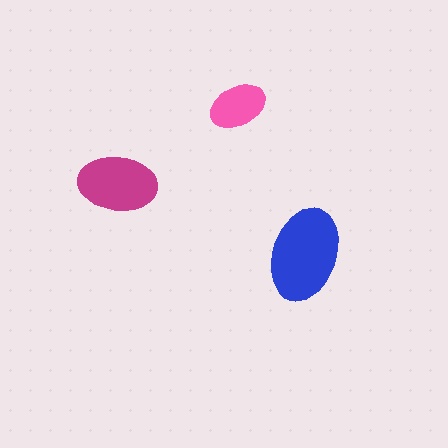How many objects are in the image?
There are 3 objects in the image.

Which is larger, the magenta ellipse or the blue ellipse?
The blue one.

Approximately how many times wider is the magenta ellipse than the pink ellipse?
About 1.5 times wider.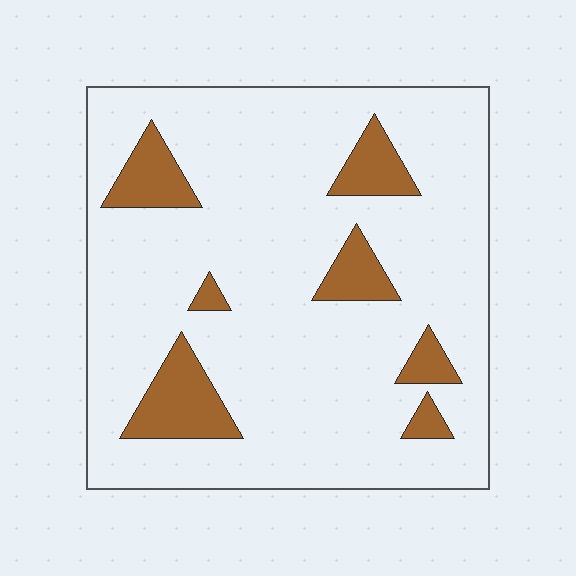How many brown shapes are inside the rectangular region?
7.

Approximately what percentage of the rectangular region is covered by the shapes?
Approximately 15%.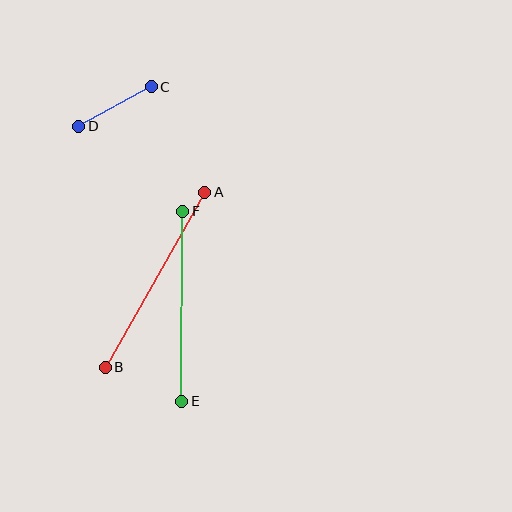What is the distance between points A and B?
The distance is approximately 201 pixels.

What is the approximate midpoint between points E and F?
The midpoint is at approximately (182, 306) pixels.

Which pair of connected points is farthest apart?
Points A and B are farthest apart.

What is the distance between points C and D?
The distance is approximately 83 pixels.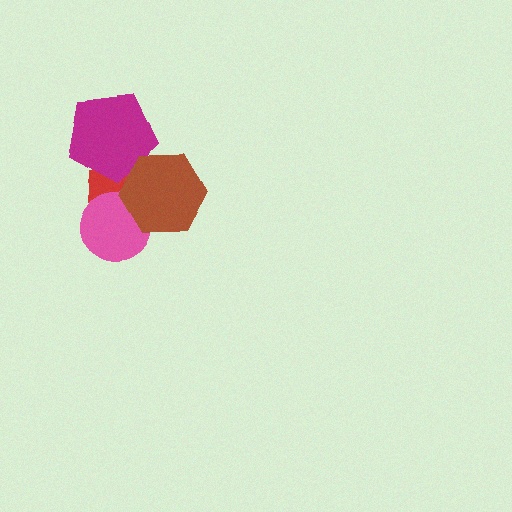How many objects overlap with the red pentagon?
3 objects overlap with the red pentagon.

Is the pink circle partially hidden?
Yes, it is partially covered by another shape.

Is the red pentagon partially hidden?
Yes, it is partially covered by another shape.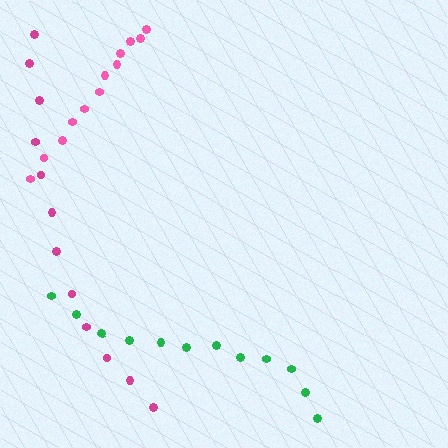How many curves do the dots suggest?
There are 3 distinct paths.